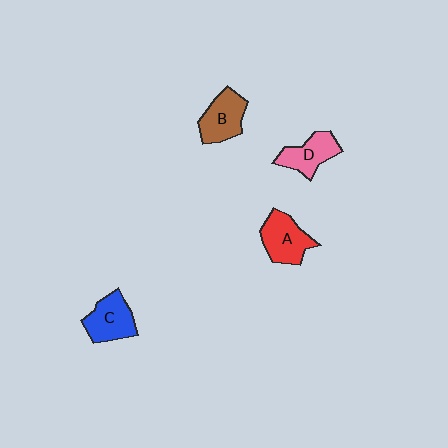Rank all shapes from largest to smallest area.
From largest to smallest: A (red), C (blue), B (brown), D (pink).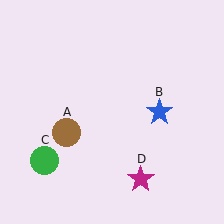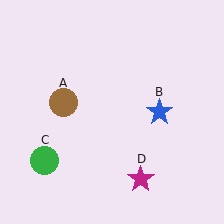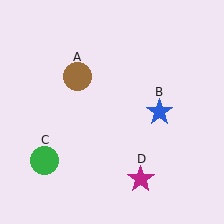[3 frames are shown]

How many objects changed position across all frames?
1 object changed position: brown circle (object A).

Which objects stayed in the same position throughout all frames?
Blue star (object B) and green circle (object C) and magenta star (object D) remained stationary.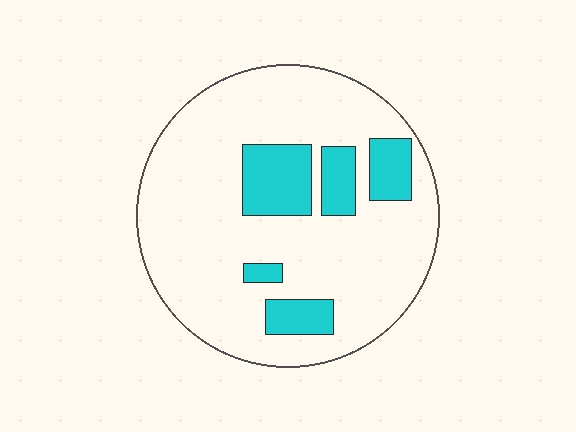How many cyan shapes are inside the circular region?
5.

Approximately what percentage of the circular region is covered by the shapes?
Approximately 20%.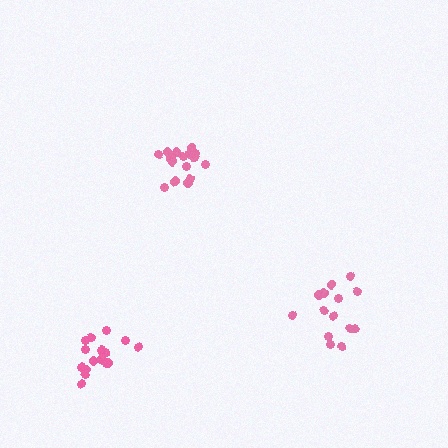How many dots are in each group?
Group 1: 14 dots, Group 2: 17 dots, Group 3: 16 dots (47 total).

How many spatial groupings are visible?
There are 3 spatial groupings.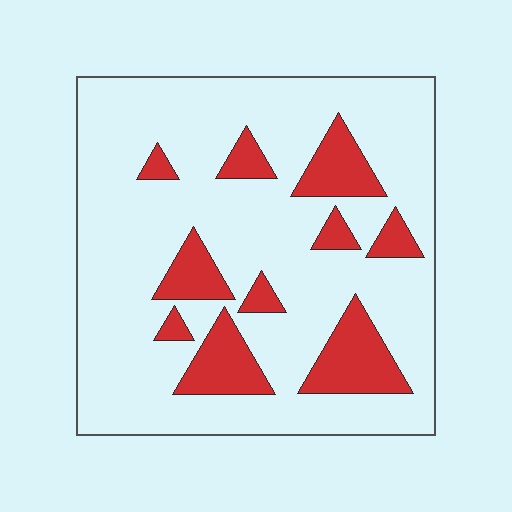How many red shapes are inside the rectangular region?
10.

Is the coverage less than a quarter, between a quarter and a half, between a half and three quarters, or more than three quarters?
Less than a quarter.